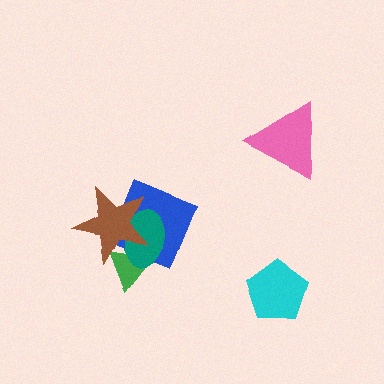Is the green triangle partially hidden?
Yes, it is partially covered by another shape.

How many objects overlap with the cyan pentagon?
0 objects overlap with the cyan pentagon.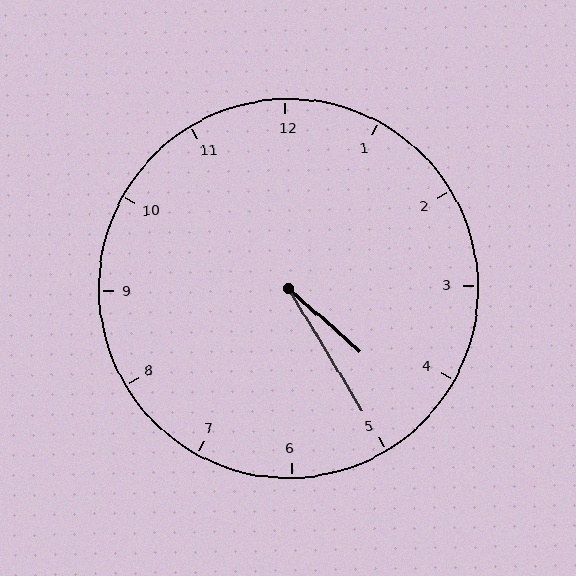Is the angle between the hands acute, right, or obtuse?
It is acute.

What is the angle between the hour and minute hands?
Approximately 18 degrees.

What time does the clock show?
4:25.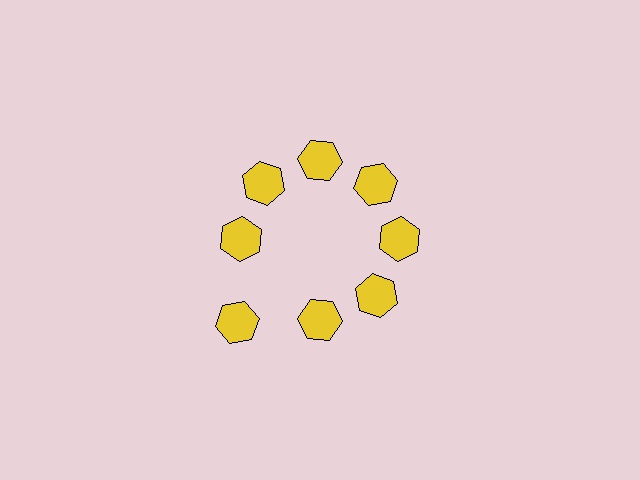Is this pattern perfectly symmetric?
No. The 8 yellow hexagons are arranged in a ring, but one element near the 8 o'clock position is pushed outward from the center, breaking the 8-fold rotational symmetry.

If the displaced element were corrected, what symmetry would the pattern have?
It would have 8-fold rotational symmetry — the pattern would map onto itself every 45 degrees.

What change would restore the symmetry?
The symmetry would be restored by moving it inward, back onto the ring so that all 8 hexagons sit at equal angles and equal distance from the center.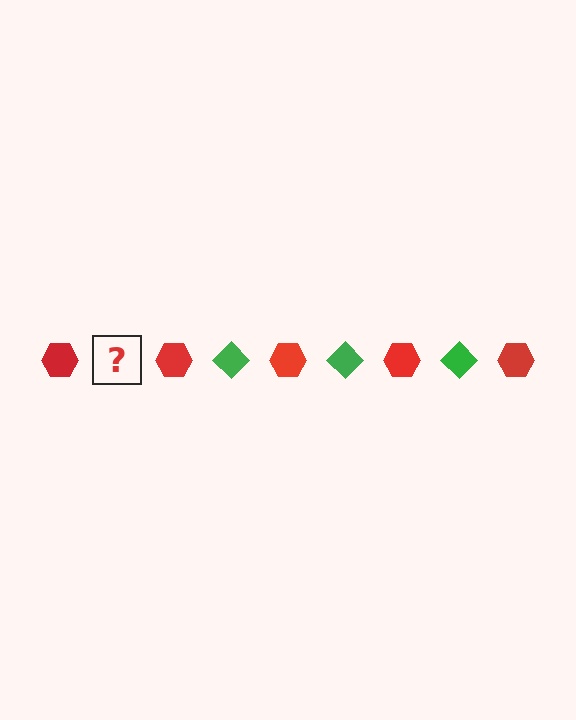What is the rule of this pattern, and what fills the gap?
The rule is that the pattern alternates between red hexagon and green diamond. The gap should be filled with a green diamond.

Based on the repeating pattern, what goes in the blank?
The blank should be a green diamond.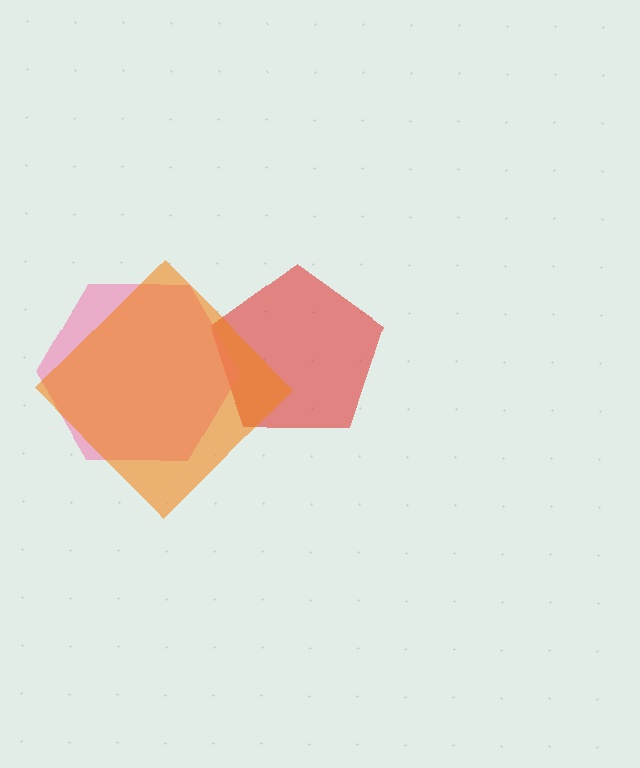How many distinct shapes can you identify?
There are 3 distinct shapes: a red pentagon, a pink hexagon, an orange diamond.